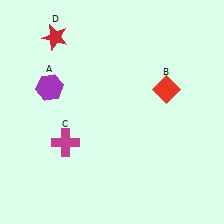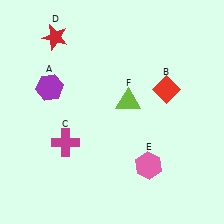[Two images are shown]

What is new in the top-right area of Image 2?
A lime triangle (F) was added in the top-right area of Image 2.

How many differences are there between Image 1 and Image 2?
There are 2 differences between the two images.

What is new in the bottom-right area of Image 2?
A pink hexagon (E) was added in the bottom-right area of Image 2.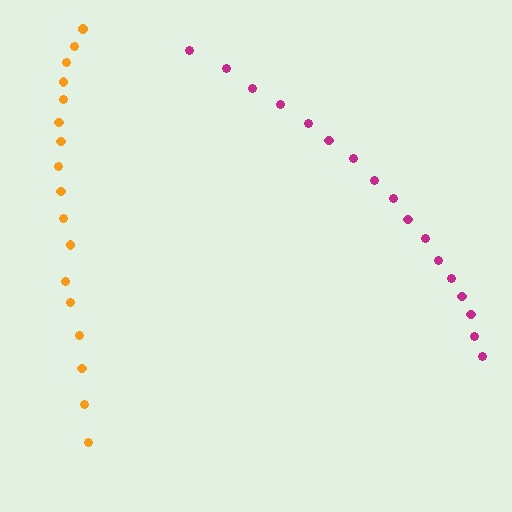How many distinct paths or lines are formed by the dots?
There are 2 distinct paths.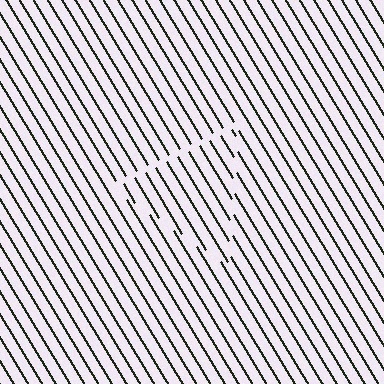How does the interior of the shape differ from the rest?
The interior of the shape contains the same grating, shifted by half a period — the contour is defined by the phase discontinuity where line-ends from the inner and outer gratings abut.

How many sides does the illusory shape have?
3 sides — the line-ends trace a triangle.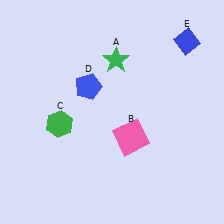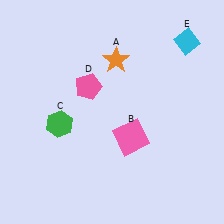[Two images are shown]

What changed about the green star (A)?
In Image 1, A is green. In Image 2, it changed to orange.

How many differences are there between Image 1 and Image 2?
There are 3 differences between the two images.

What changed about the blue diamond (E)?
In Image 1, E is blue. In Image 2, it changed to cyan.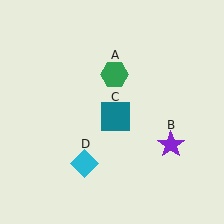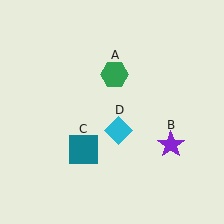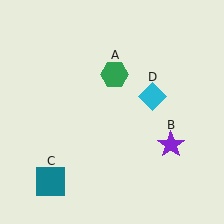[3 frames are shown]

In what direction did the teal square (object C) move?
The teal square (object C) moved down and to the left.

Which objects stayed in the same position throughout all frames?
Green hexagon (object A) and purple star (object B) remained stationary.